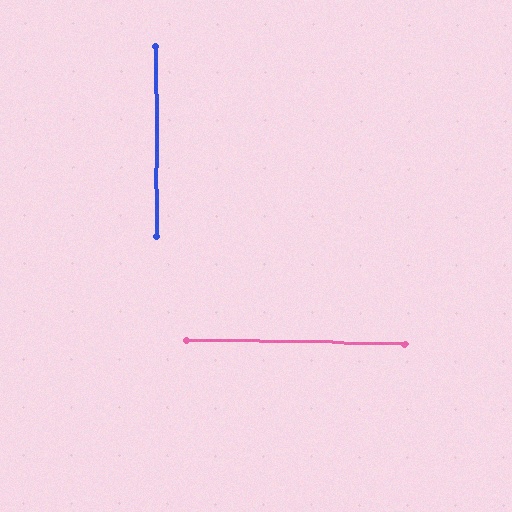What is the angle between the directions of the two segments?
Approximately 89 degrees.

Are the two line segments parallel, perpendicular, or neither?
Perpendicular — they meet at approximately 89°.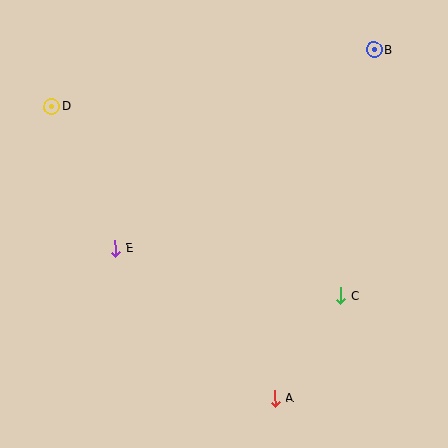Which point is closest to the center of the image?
Point E at (115, 249) is closest to the center.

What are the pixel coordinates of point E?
Point E is at (115, 249).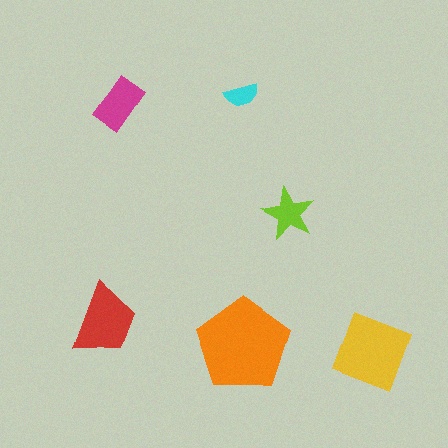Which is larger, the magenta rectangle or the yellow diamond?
The yellow diamond.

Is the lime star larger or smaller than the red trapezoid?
Smaller.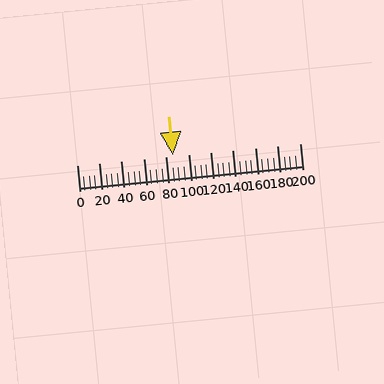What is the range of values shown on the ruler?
The ruler shows values from 0 to 200.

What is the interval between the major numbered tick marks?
The major tick marks are spaced 20 units apart.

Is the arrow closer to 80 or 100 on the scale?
The arrow is closer to 80.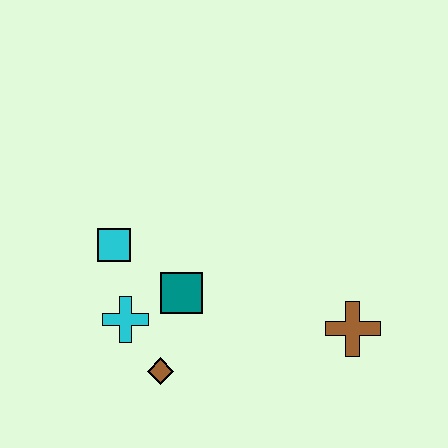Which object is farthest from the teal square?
The brown cross is farthest from the teal square.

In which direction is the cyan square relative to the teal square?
The cyan square is to the left of the teal square.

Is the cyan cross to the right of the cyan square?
Yes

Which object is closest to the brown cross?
The teal square is closest to the brown cross.